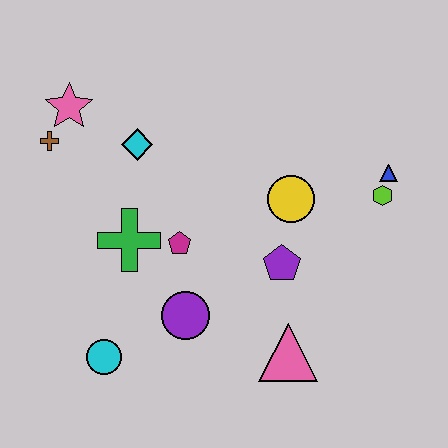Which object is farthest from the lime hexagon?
The brown cross is farthest from the lime hexagon.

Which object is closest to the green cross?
The magenta pentagon is closest to the green cross.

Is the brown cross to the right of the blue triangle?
No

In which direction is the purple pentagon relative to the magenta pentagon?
The purple pentagon is to the right of the magenta pentagon.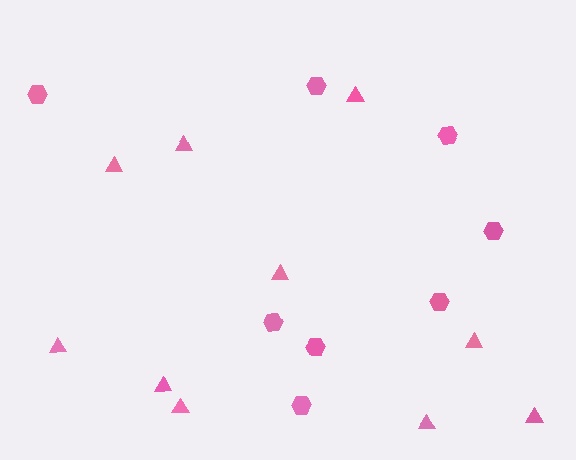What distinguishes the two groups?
There are 2 groups: one group of triangles (10) and one group of hexagons (8).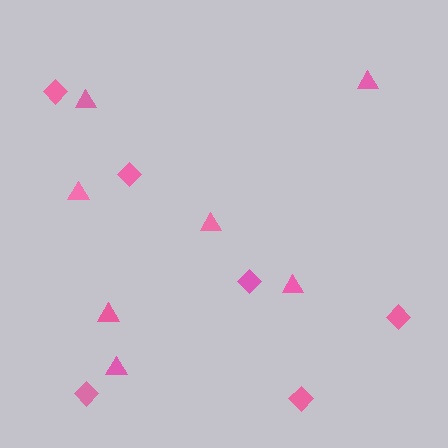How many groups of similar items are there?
There are 2 groups: one group of triangles (7) and one group of diamonds (6).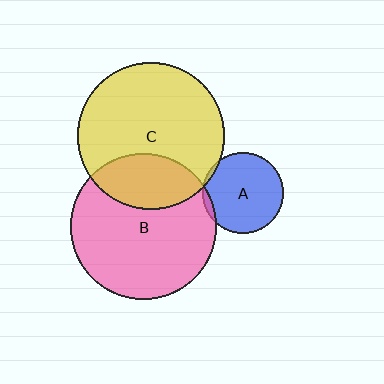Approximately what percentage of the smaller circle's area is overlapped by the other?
Approximately 5%.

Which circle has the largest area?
Circle C (yellow).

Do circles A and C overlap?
Yes.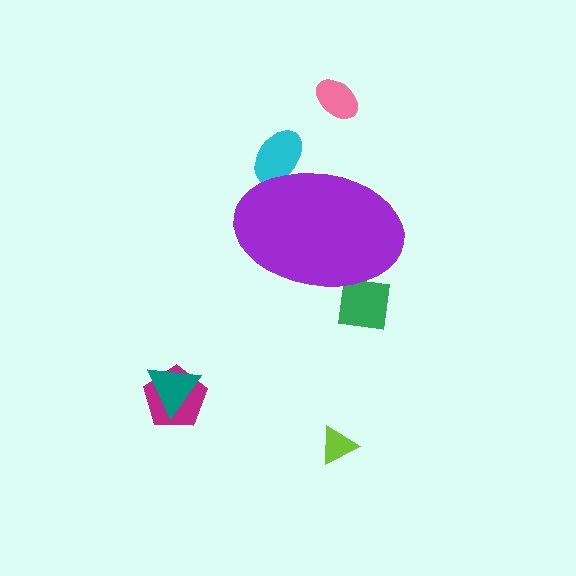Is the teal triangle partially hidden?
No, the teal triangle is fully visible.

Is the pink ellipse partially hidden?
No, the pink ellipse is fully visible.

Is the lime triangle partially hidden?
No, the lime triangle is fully visible.